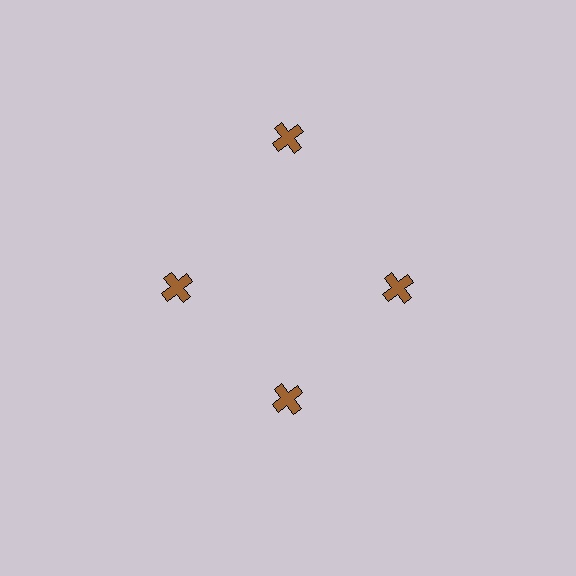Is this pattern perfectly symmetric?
No. The 4 brown crosses are arranged in a ring, but one element near the 12 o'clock position is pushed outward from the center, breaking the 4-fold rotational symmetry.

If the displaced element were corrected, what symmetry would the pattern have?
It would have 4-fold rotational symmetry — the pattern would map onto itself every 90 degrees.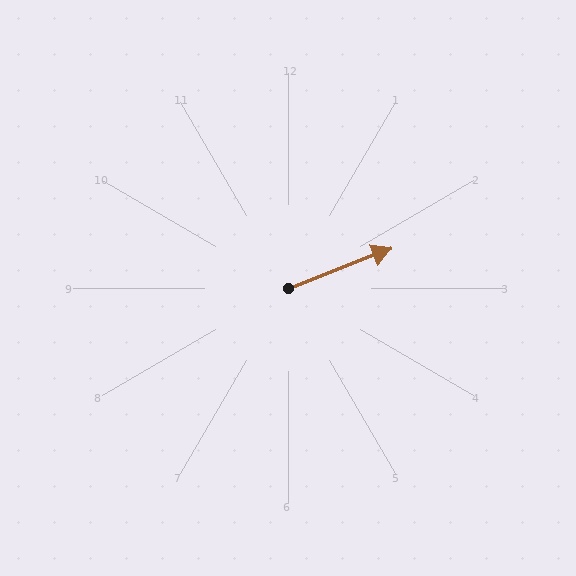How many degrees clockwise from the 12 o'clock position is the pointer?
Approximately 69 degrees.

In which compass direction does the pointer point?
East.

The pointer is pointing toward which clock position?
Roughly 2 o'clock.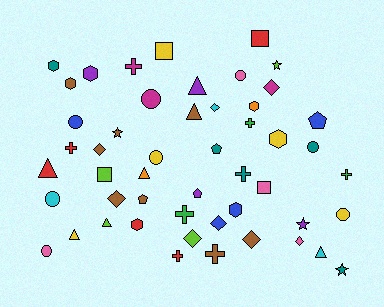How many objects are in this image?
There are 50 objects.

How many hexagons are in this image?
There are 7 hexagons.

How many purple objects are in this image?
There are 4 purple objects.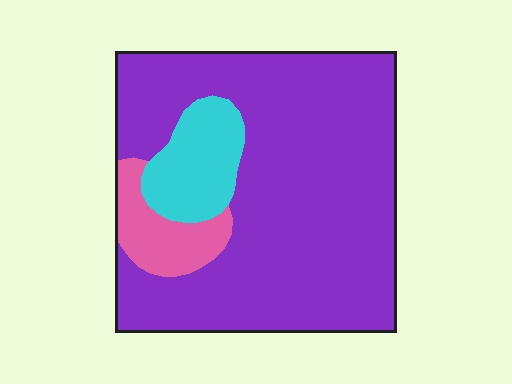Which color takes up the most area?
Purple, at roughly 80%.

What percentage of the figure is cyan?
Cyan takes up about one eighth (1/8) of the figure.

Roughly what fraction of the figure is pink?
Pink takes up about one tenth (1/10) of the figure.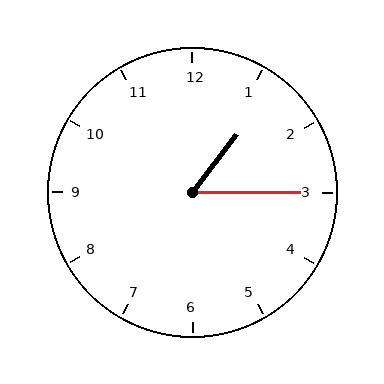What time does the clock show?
1:15.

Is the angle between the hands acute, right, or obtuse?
It is acute.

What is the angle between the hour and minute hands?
Approximately 52 degrees.